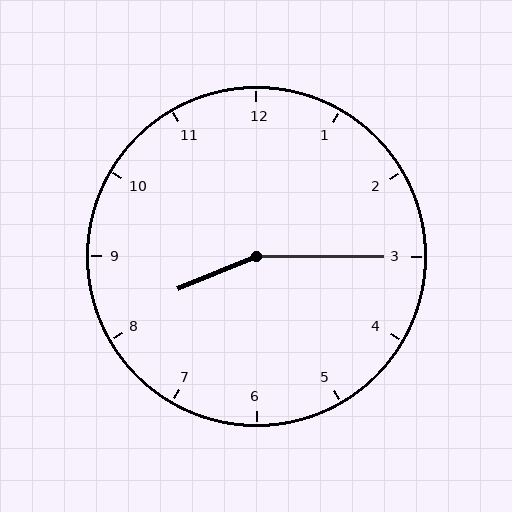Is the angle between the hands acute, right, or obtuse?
It is obtuse.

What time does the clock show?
8:15.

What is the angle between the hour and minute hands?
Approximately 158 degrees.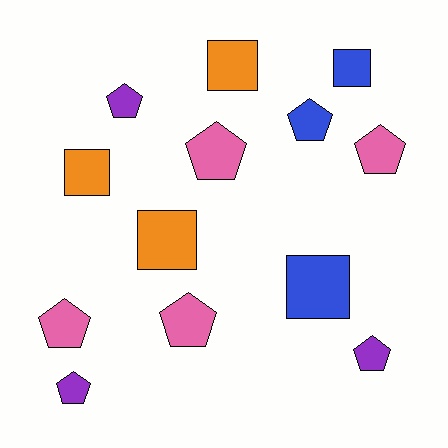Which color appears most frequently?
Pink, with 4 objects.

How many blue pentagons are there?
There is 1 blue pentagon.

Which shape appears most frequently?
Pentagon, with 8 objects.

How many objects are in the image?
There are 13 objects.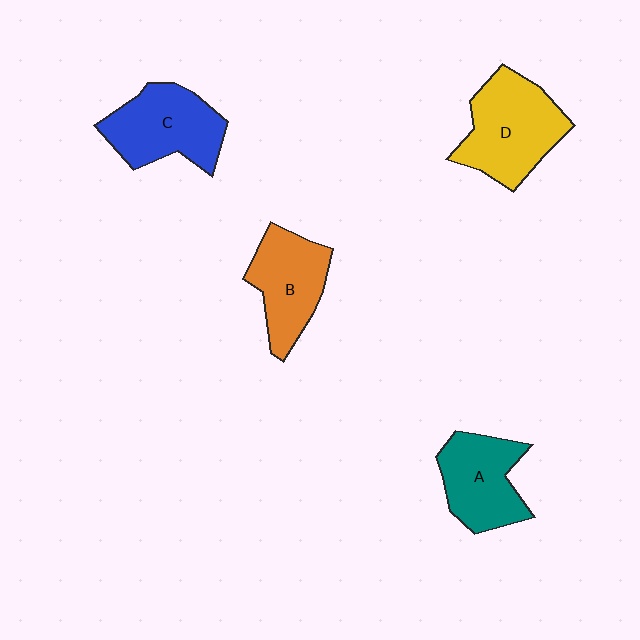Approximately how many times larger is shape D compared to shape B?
Approximately 1.3 times.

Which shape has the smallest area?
Shape B (orange).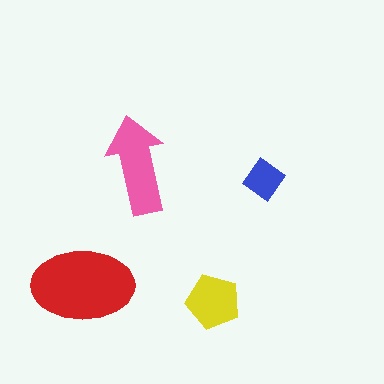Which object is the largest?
The red ellipse.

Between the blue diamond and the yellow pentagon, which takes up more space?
The yellow pentagon.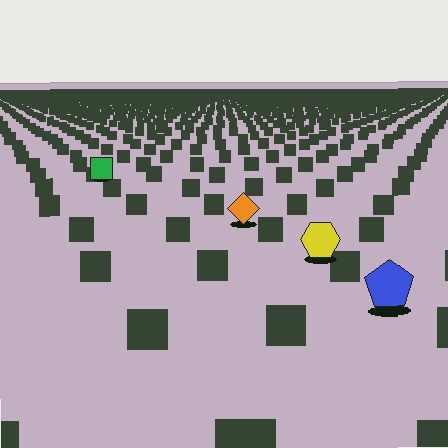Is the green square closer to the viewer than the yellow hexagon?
No. The yellow hexagon is closer — you can tell from the texture gradient: the ground texture is coarser near it.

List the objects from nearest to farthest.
From nearest to farthest: the blue pentagon, the yellow hexagon, the orange diamond, the green square.